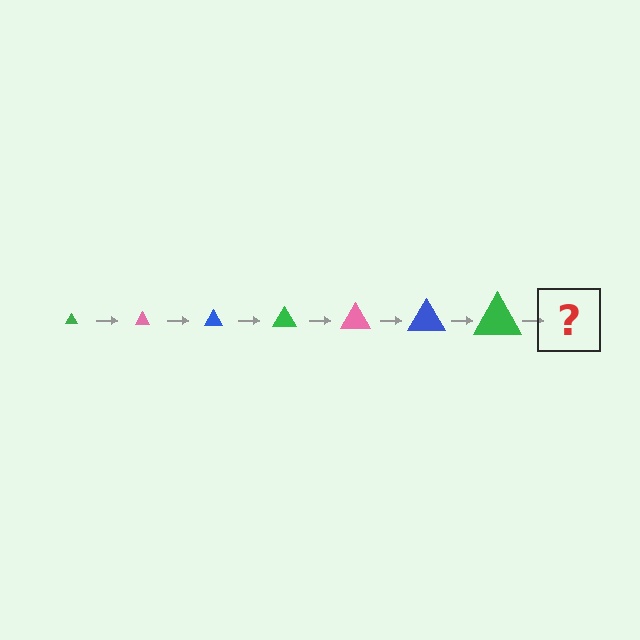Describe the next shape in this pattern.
It should be a pink triangle, larger than the previous one.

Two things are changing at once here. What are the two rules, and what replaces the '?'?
The two rules are that the triangle grows larger each step and the color cycles through green, pink, and blue. The '?' should be a pink triangle, larger than the previous one.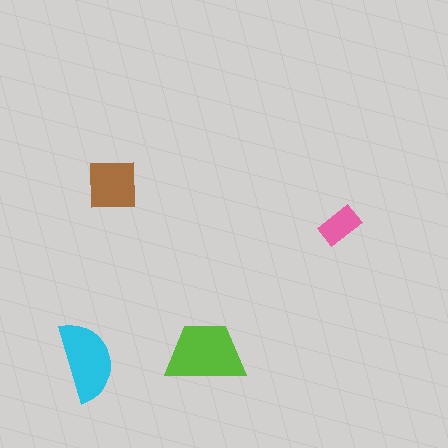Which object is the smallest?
The pink rectangle.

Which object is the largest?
The lime trapezoid.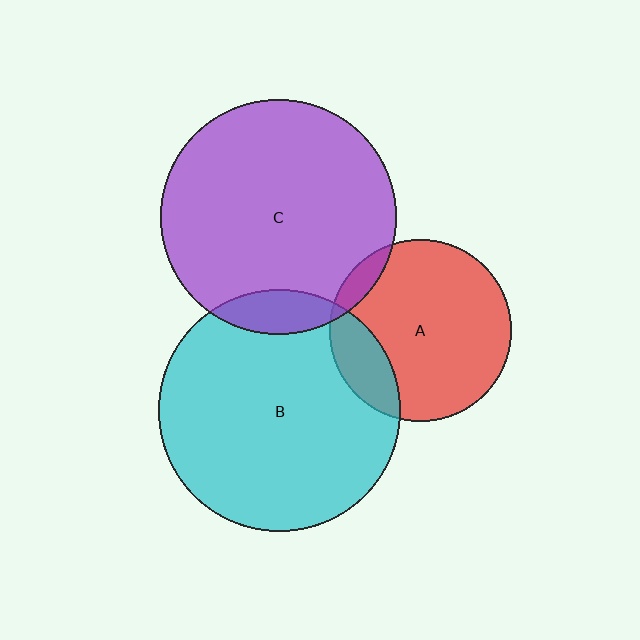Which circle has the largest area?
Circle B (cyan).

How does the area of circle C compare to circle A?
Approximately 1.7 times.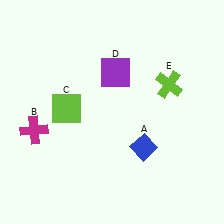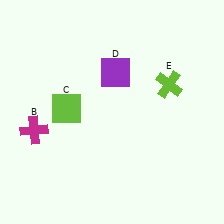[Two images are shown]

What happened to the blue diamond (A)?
The blue diamond (A) was removed in Image 2. It was in the bottom-right area of Image 1.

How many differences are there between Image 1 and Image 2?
There is 1 difference between the two images.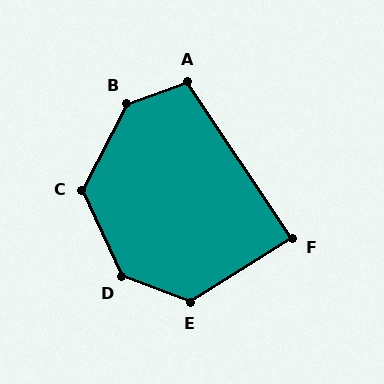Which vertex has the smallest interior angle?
F, at approximately 88 degrees.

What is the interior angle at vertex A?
Approximately 104 degrees (obtuse).